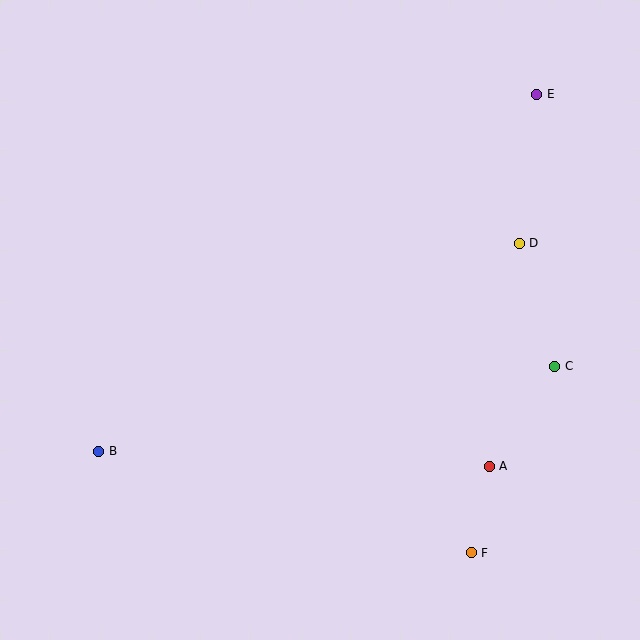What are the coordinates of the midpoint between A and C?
The midpoint between A and C is at (522, 416).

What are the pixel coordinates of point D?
Point D is at (519, 243).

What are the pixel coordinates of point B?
Point B is at (99, 451).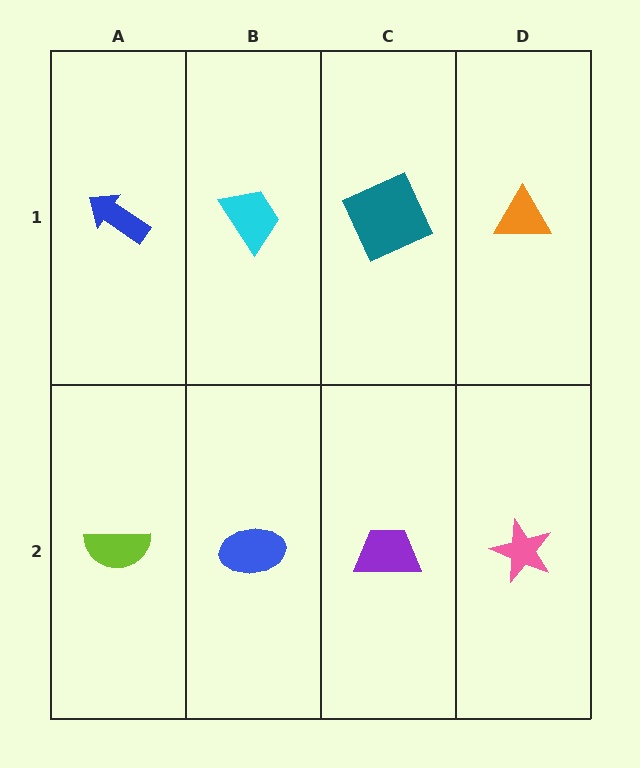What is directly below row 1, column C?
A purple trapezoid.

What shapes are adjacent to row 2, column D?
An orange triangle (row 1, column D), a purple trapezoid (row 2, column C).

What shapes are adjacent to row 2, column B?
A cyan trapezoid (row 1, column B), a lime semicircle (row 2, column A), a purple trapezoid (row 2, column C).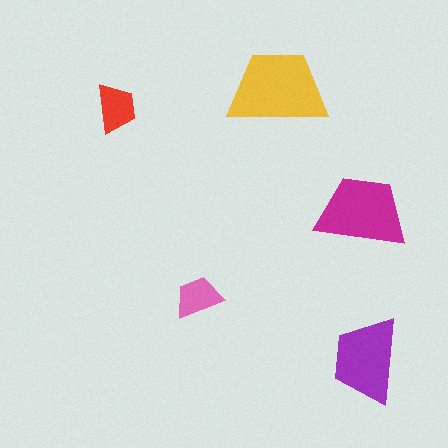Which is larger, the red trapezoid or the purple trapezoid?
The purple one.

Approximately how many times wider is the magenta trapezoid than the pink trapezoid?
About 2 times wider.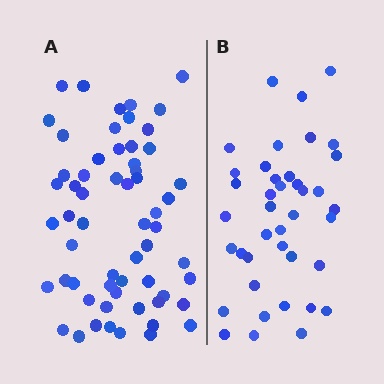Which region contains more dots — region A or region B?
Region A (the left region) has more dots.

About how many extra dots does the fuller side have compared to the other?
Region A has approximately 20 more dots than region B.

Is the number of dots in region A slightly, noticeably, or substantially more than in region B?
Region A has substantially more. The ratio is roughly 1.5 to 1.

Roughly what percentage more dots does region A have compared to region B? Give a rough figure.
About 50% more.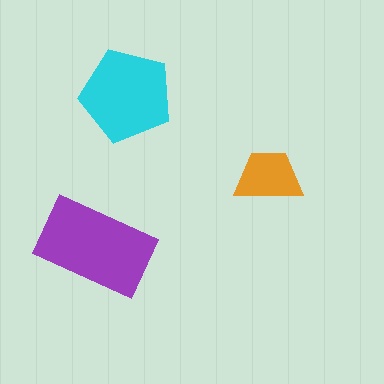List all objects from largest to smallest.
The purple rectangle, the cyan pentagon, the orange trapezoid.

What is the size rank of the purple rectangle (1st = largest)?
1st.